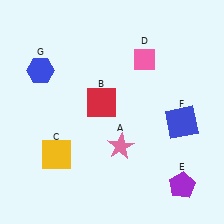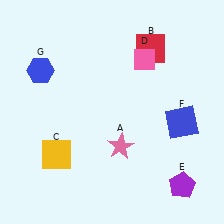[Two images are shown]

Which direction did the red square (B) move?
The red square (B) moved up.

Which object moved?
The red square (B) moved up.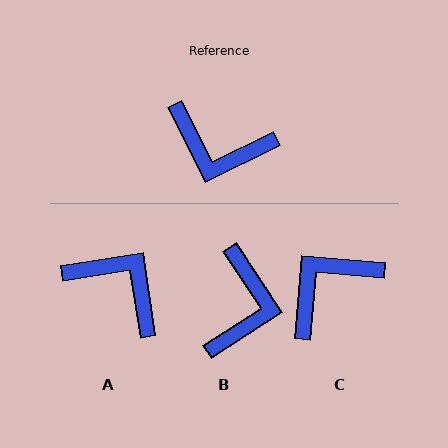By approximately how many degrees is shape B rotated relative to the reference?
Approximately 97 degrees counter-clockwise.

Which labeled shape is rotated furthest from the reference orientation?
A, about 162 degrees away.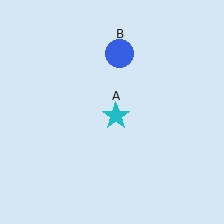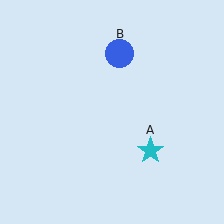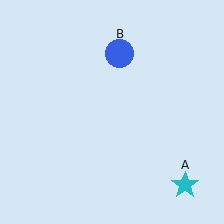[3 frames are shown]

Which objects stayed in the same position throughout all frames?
Blue circle (object B) remained stationary.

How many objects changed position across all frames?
1 object changed position: cyan star (object A).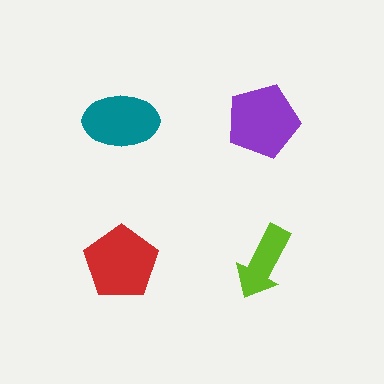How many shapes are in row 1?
2 shapes.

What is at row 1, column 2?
A purple pentagon.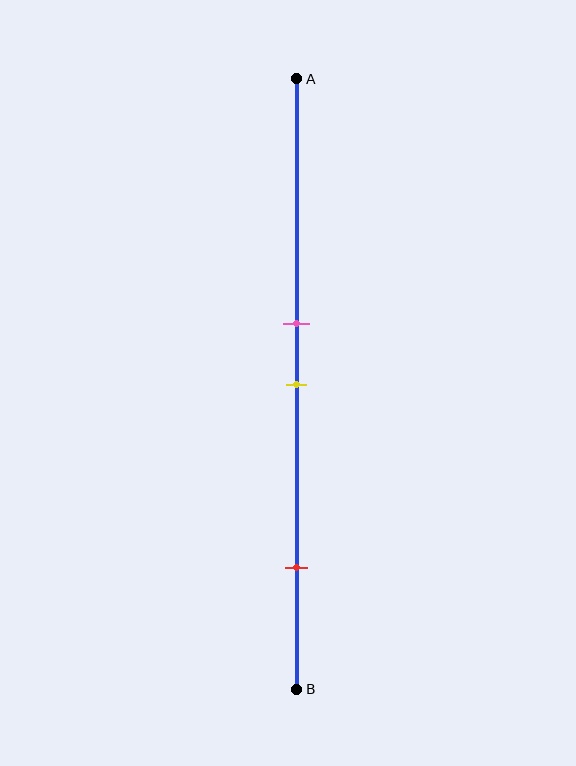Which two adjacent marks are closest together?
The pink and yellow marks are the closest adjacent pair.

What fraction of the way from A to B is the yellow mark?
The yellow mark is approximately 50% (0.5) of the way from A to B.